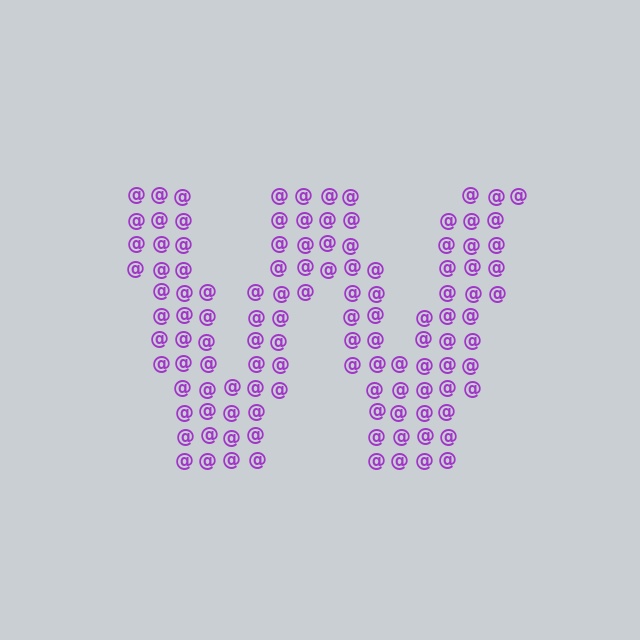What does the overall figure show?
The overall figure shows the letter W.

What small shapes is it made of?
It is made of small at signs.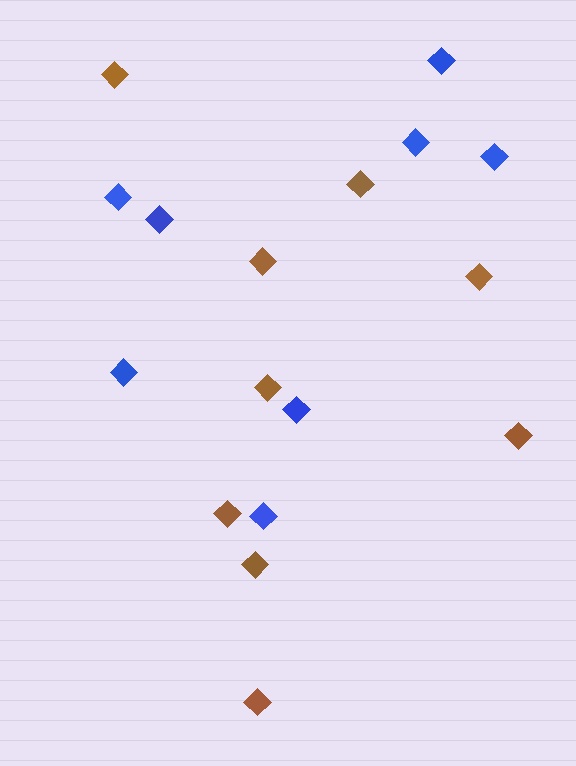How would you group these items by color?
There are 2 groups: one group of blue diamonds (8) and one group of brown diamonds (9).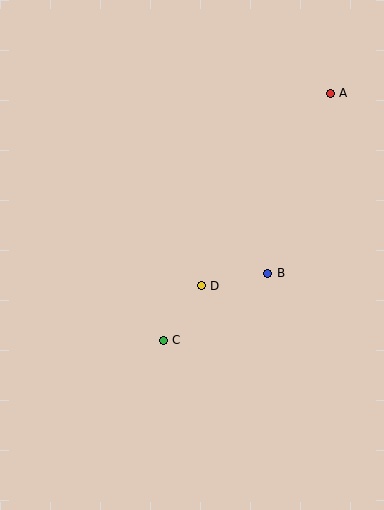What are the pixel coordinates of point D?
Point D is at (201, 286).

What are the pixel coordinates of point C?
Point C is at (163, 340).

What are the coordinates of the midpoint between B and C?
The midpoint between B and C is at (216, 307).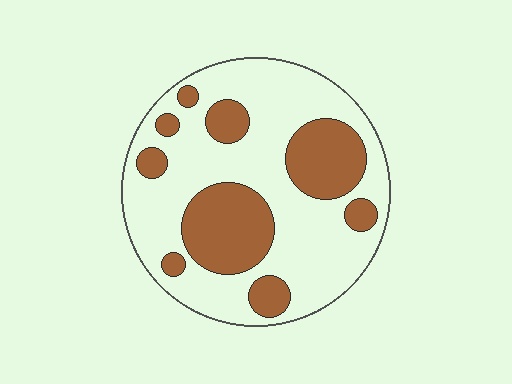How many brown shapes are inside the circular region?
9.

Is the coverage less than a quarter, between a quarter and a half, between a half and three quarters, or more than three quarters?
Between a quarter and a half.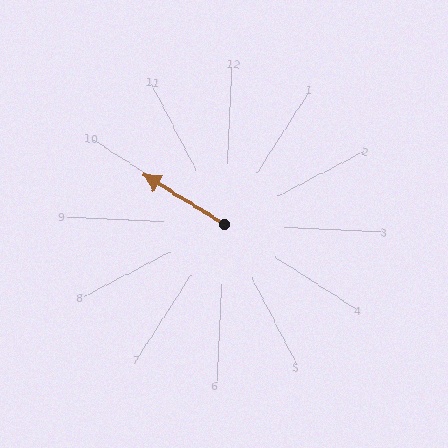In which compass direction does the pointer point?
Northwest.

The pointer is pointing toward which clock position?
Roughly 10 o'clock.